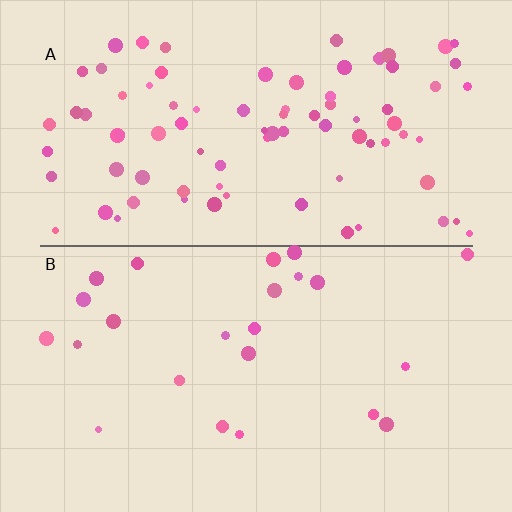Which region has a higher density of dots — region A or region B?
A (the top).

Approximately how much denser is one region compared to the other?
Approximately 3.6× — region A over region B.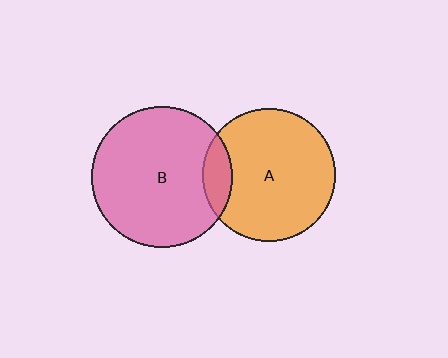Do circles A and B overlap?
Yes.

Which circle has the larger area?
Circle B (pink).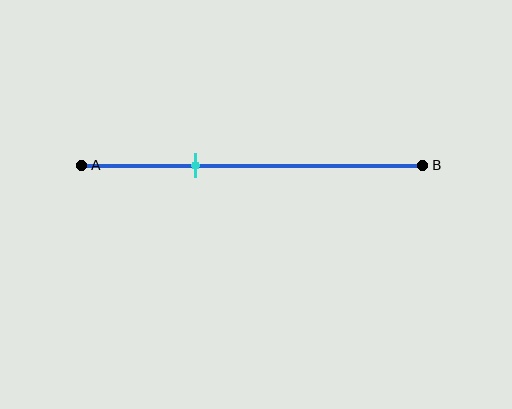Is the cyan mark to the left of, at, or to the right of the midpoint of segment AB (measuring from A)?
The cyan mark is to the left of the midpoint of segment AB.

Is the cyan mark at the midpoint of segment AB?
No, the mark is at about 35% from A, not at the 50% midpoint.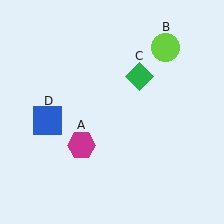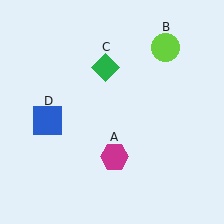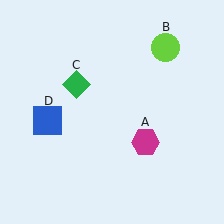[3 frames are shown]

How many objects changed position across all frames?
2 objects changed position: magenta hexagon (object A), green diamond (object C).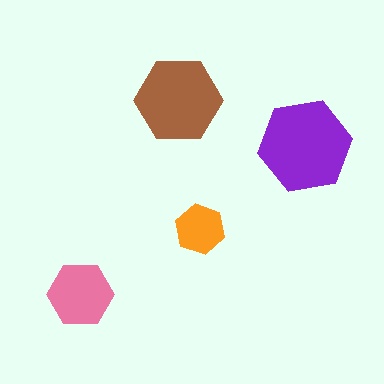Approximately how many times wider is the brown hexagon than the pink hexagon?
About 1.5 times wider.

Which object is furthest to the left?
The pink hexagon is leftmost.